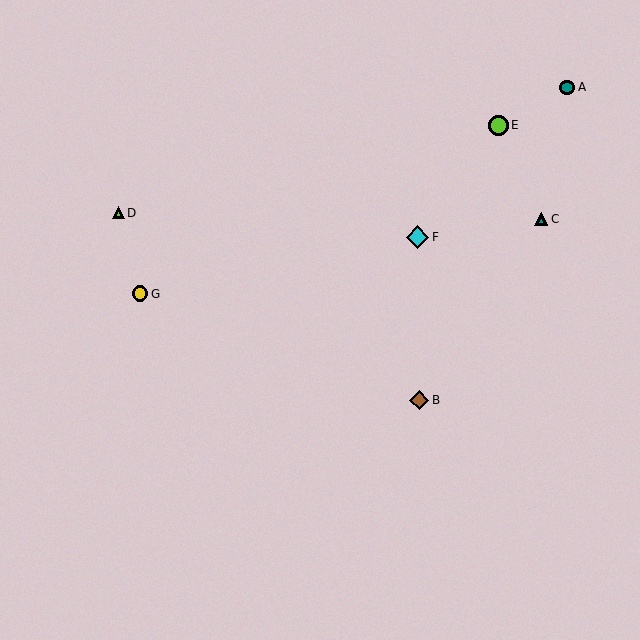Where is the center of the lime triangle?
The center of the lime triangle is at (118, 213).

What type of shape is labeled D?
Shape D is a lime triangle.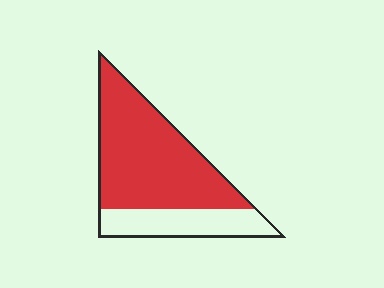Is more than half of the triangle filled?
Yes.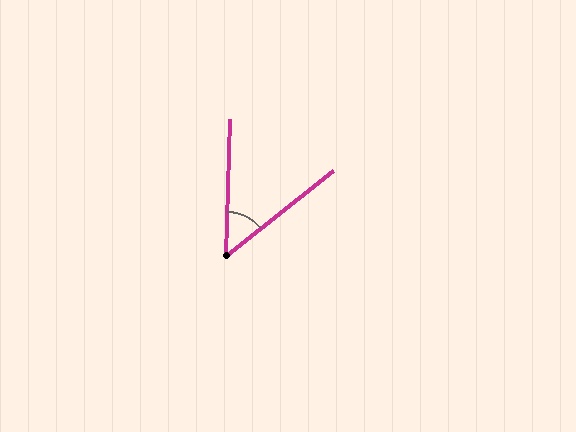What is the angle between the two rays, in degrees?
Approximately 50 degrees.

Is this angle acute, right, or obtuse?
It is acute.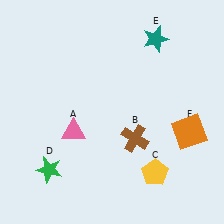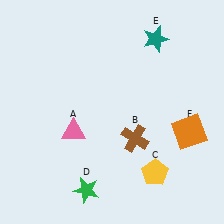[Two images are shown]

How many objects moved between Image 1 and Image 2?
1 object moved between the two images.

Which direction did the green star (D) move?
The green star (D) moved right.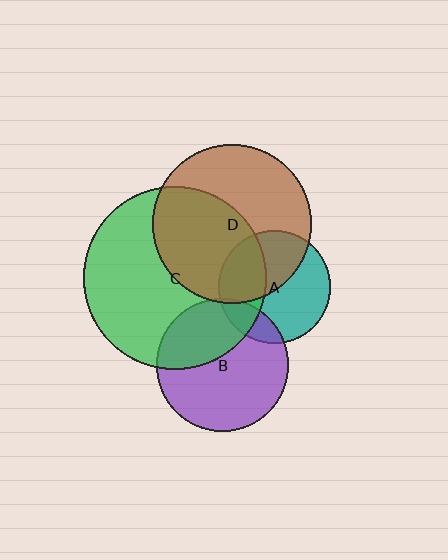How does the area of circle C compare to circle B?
Approximately 1.9 times.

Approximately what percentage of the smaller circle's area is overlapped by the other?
Approximately 15%.